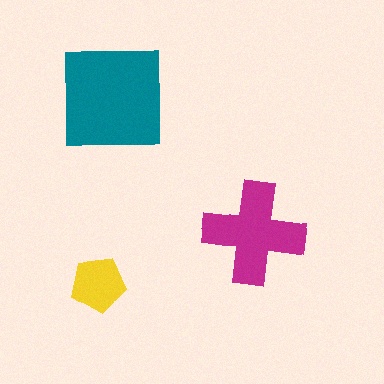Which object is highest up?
The teal square is topmost.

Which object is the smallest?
The yellow pentagon.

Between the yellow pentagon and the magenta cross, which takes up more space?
The magenta cross.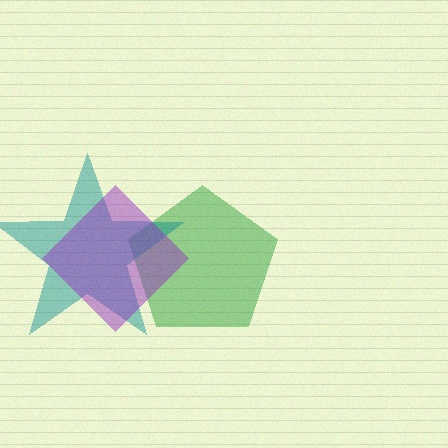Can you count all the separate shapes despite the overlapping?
Yes, there are 3 separate shapes.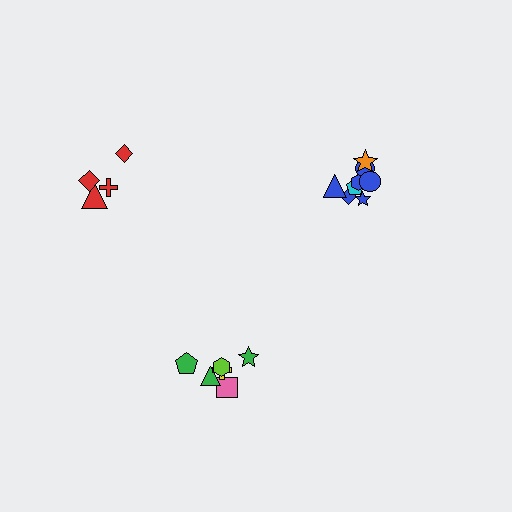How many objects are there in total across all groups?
There are 18 objects.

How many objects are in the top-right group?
There are 8 objects.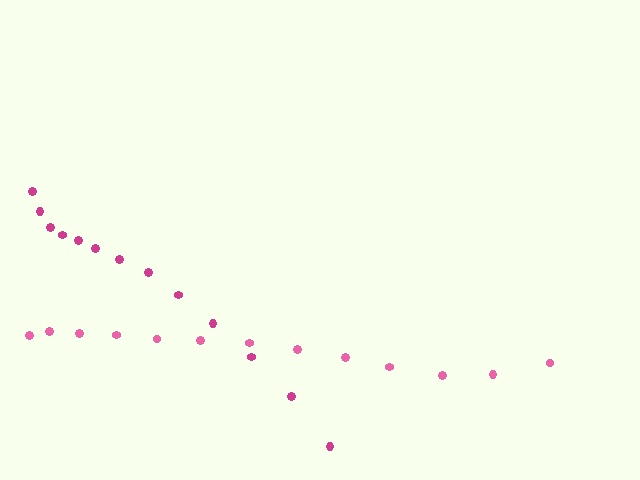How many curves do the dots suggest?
There are 2 distinct paths.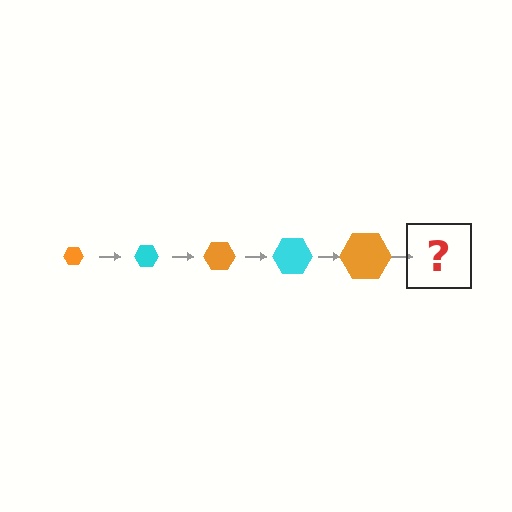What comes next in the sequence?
The next element should be a cyan hexagon, larger than the previous one.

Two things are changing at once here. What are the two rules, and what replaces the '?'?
The two rules are that the hexagon grows larger each step and the color cycles through orange and cyan. The '?' should be a cyan hexagon, larger than the previous one.